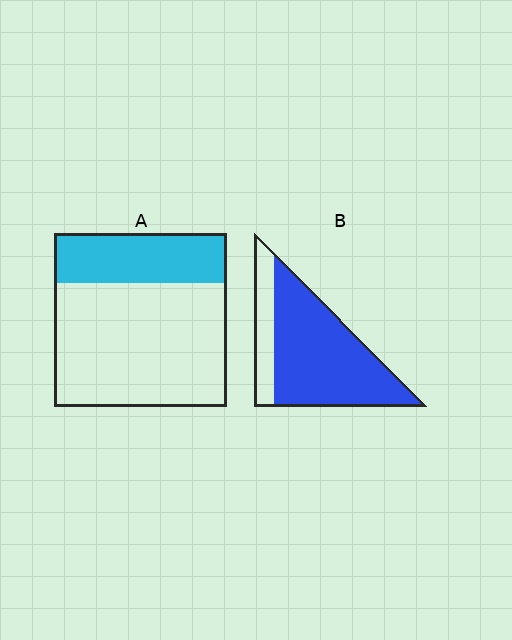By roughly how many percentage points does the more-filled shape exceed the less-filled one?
By roughly 50 percentage points (B over A).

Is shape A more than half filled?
No.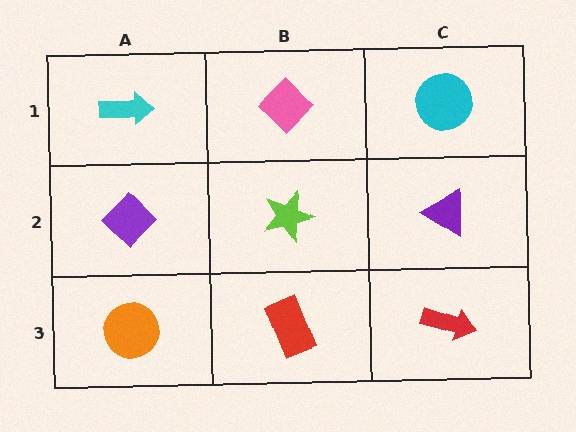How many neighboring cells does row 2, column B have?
4.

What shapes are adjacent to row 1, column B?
A lime star (row 2, column B), a cyan arrow (row 1, column A), a cyan circle (row 1, column C).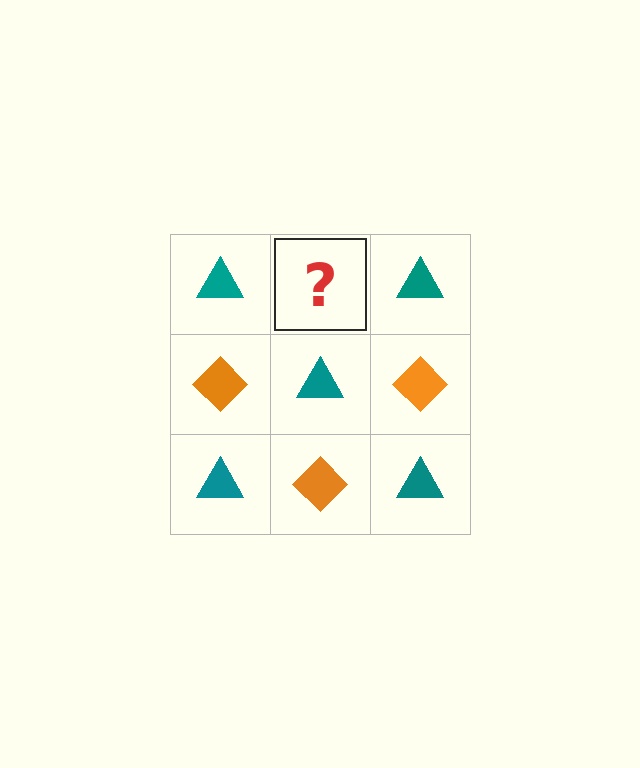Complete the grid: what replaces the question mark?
The question mark should be replaced with an orange diamond.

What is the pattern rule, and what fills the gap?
The rule is that it alternates teal triangle and orange diamond in a checkerboard pattern. The gap should be filled with an orange diamond.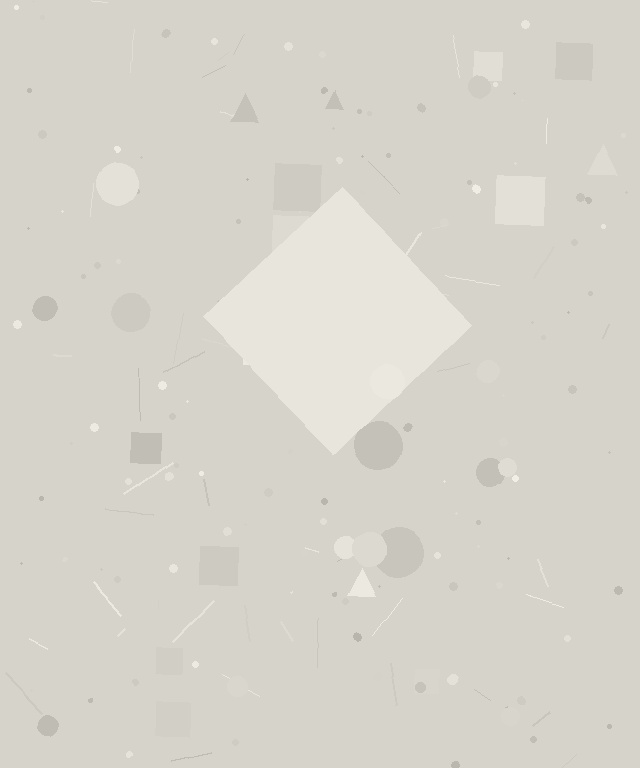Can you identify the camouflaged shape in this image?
The camouflaged shape is a diamond.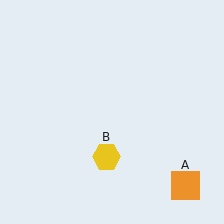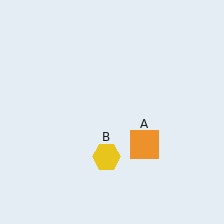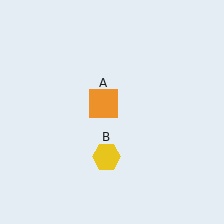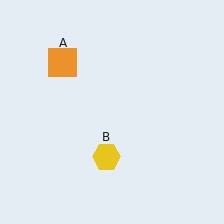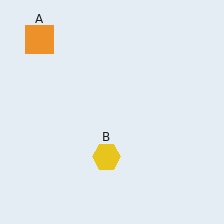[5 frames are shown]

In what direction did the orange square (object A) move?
The orange square (object A) moved up and to the left.